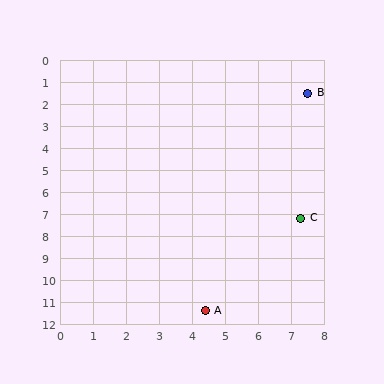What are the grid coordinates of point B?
Point B is at approximately (7.5, 1.5).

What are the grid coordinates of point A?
Point A is at approximately (4.4, 11.4).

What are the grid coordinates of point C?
Point C is at approximately (7.3, 7.2).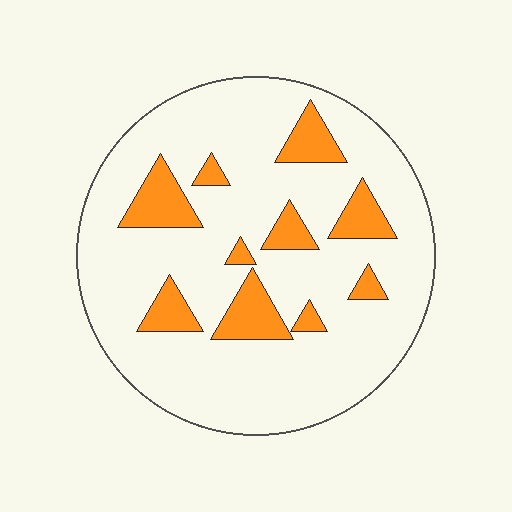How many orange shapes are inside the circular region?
10.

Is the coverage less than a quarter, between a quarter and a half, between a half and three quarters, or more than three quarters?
Less than a quarter.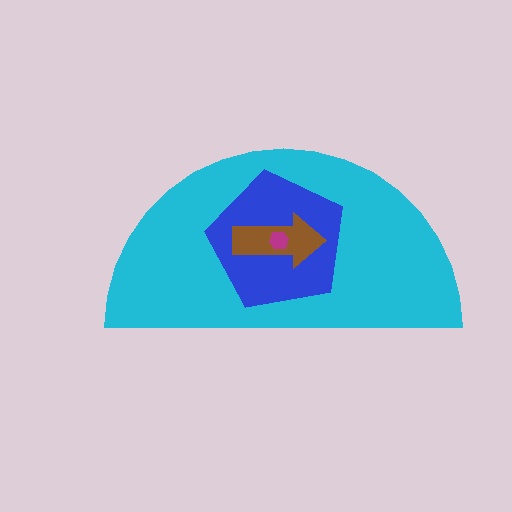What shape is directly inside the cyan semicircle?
The blue pentagon.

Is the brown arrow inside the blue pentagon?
Yes.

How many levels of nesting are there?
4.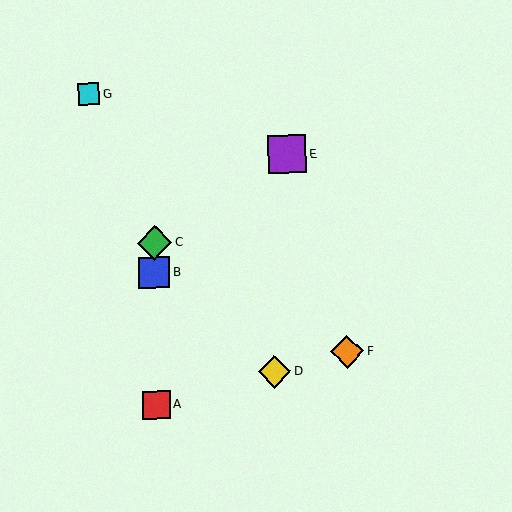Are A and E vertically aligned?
No, A is at x≈156 and E is at x≈287.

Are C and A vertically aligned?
Yes, both are at x≈154.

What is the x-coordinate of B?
Object B is at x≈155.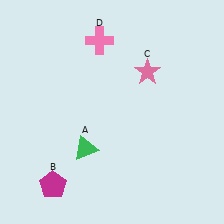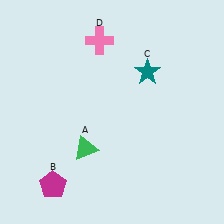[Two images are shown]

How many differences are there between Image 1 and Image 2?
There is 1 difference between the two images.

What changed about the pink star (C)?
In Image 1, C is pink. In Image 2, it changed to teal.